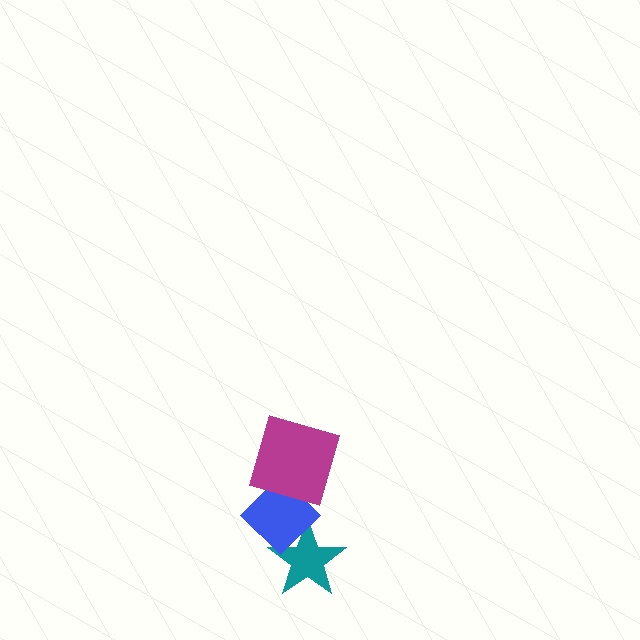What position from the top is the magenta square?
The magenta square is 1st from the top.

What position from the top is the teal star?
The teal star is 3rd from the top.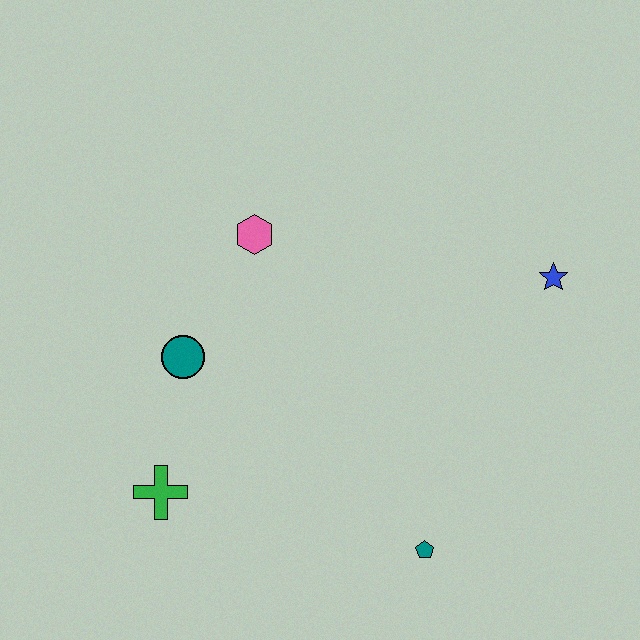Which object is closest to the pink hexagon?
The teal circle is closest to the pink hexagon.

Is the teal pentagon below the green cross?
Yes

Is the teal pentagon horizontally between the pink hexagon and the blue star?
Yes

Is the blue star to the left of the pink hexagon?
No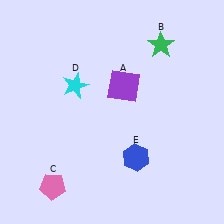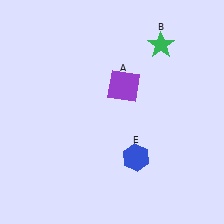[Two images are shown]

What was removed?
The cyan star (D), the pink pentagon (C) were removed in Image 2.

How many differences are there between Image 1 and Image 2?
There are 2 differences between the two images.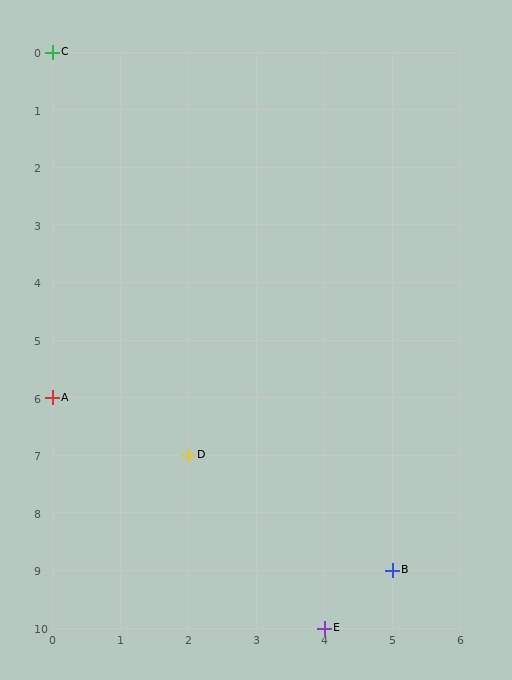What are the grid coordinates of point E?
Point E is at grid coordinates (4, 10).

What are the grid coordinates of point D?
Point D is at grid coordinates (2, 7).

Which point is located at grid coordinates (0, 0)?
Point C is at (0, 0).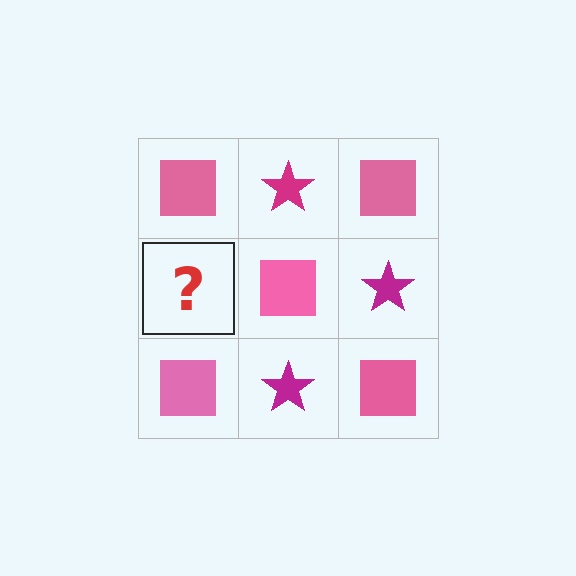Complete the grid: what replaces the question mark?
The question mark should be replaced with a magenta star.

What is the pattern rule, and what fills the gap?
The rule is that it alternates pink square and magenta star in a checkerboard pattern. The gap should be filled with a magenta star.